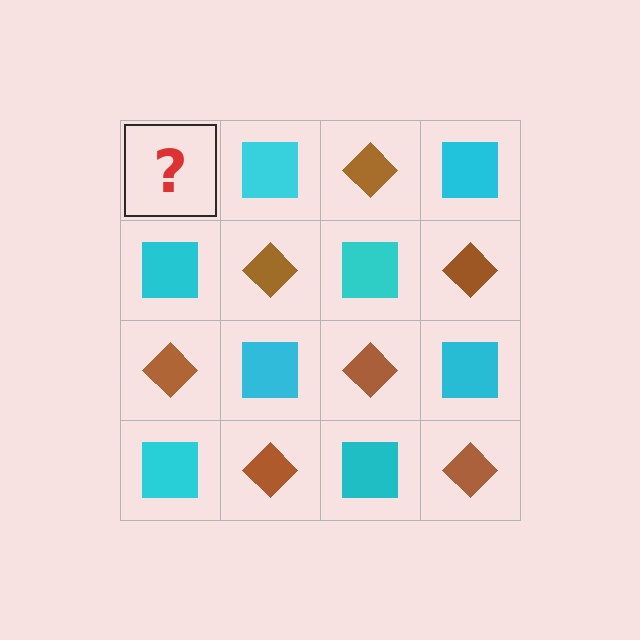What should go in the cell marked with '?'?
The missing cell should contain a brown diamond.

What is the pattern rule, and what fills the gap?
The rule is that it alternates brown diamond and cyan square in a checkerboard pattern. The gap should be filled with a brown diamond.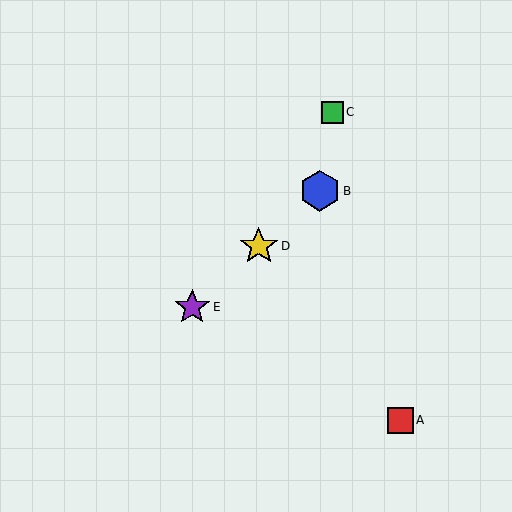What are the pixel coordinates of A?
Object A is at (400, 420).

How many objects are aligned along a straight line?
3 objects (B, D, E) are aligned along a straight line.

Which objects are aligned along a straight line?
Objects B, D, E are aligned along a straight line.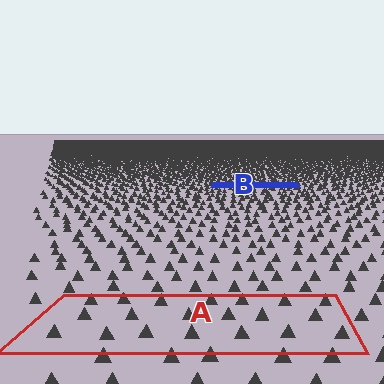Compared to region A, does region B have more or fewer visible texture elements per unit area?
Region B has more texture elements per unit area — they are packed more densely because it is farther away.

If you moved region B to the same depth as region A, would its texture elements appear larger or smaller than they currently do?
They would appear larger. At a closer depth, the same texture elements are projected at a bigger on-screen size.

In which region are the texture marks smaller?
The texture marks are smaller in region B, because it is farther away.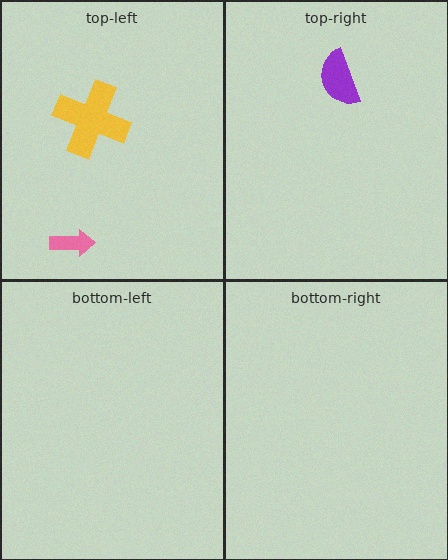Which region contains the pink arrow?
The top-left region.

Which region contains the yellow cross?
The top-left region.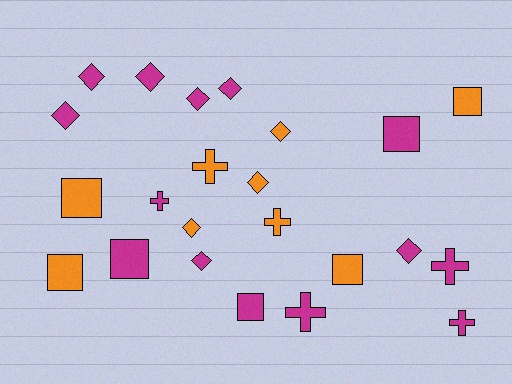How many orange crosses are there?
There are 2 orange crosses.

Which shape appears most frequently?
Diamond, with 10 objects.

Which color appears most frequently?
Magenta, with 14 objects.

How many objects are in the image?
There are 23 objects.